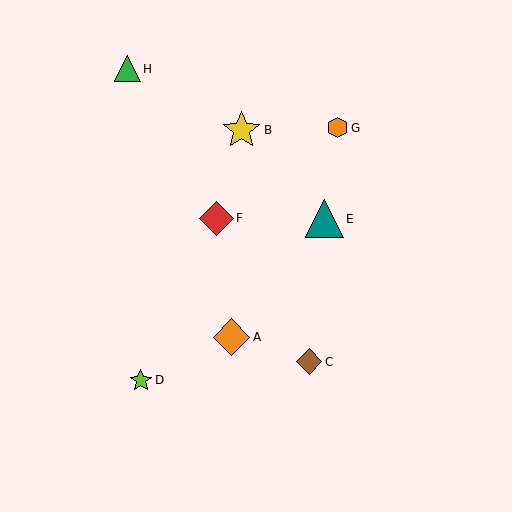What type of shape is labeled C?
Shape C is a brown diamond.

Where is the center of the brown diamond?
The center of the brown diamond is at (309, 362).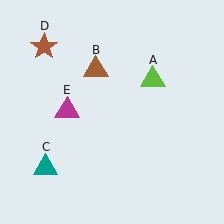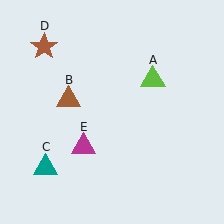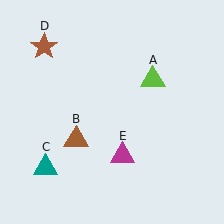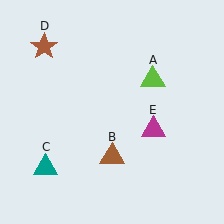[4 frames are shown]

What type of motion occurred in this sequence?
The brown triangle (object B), magenta triangle (object E) rotated counterclockwise around the center of the scene.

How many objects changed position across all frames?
2 objects changed position: brown triangle (object B), magenta triangle (object E).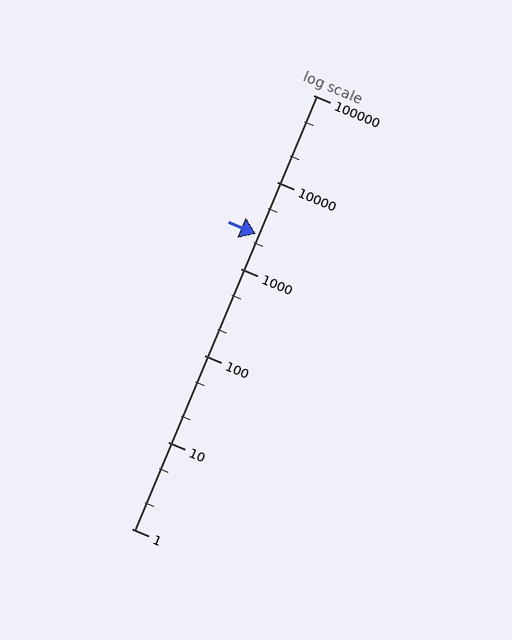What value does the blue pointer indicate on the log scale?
The pointer indicates approximately 2500.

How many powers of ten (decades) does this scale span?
The scale spans 5 decades, from 1 to 100000.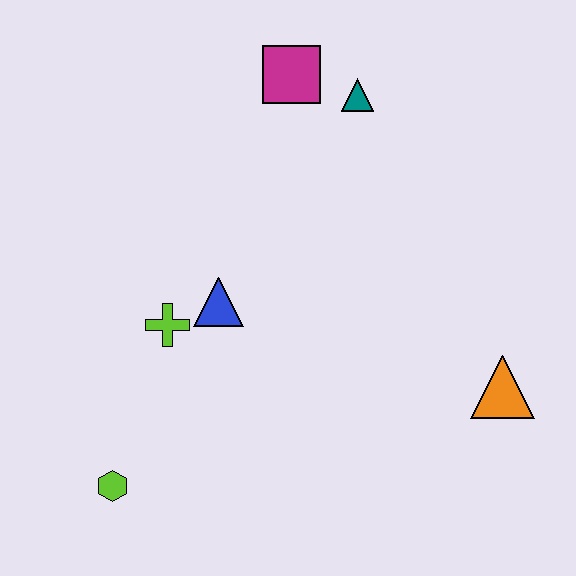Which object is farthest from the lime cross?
The orange triangle is farthest from the lime cross.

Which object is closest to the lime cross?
The blue triangle is closest to the lime cross.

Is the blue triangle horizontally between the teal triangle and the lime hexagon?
Yes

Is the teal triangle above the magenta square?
No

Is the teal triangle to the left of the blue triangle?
No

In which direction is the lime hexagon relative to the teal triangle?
The lime hexagon is below the teal triangle.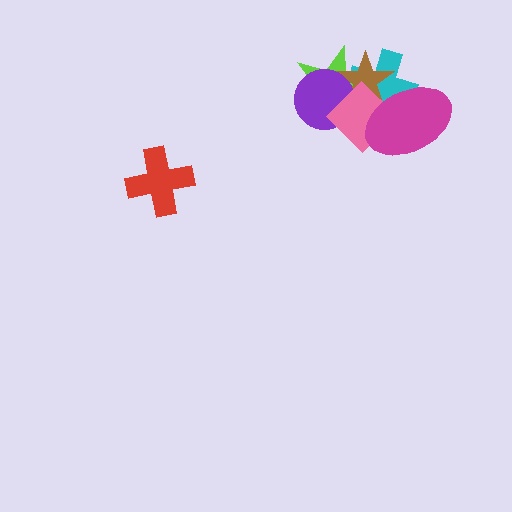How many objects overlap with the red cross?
0 objects overlap with the red cross.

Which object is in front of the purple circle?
The pink diamond is in front of the purple circle.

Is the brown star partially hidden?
Yes, it is partially covered by another shape.